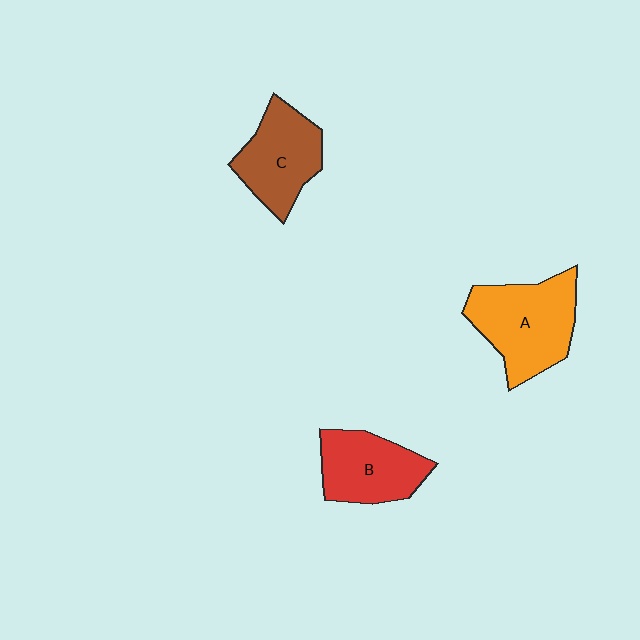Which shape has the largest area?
Shape A (orange).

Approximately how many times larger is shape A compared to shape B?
Approximately 1.3 times.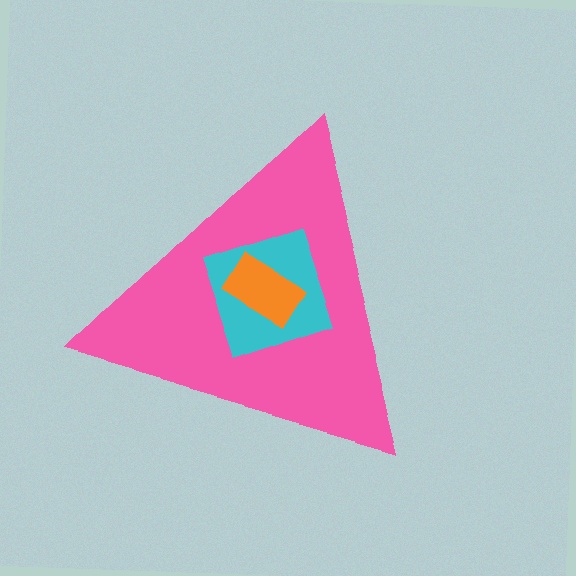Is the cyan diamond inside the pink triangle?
Yes.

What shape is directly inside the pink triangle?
The cyan diamond.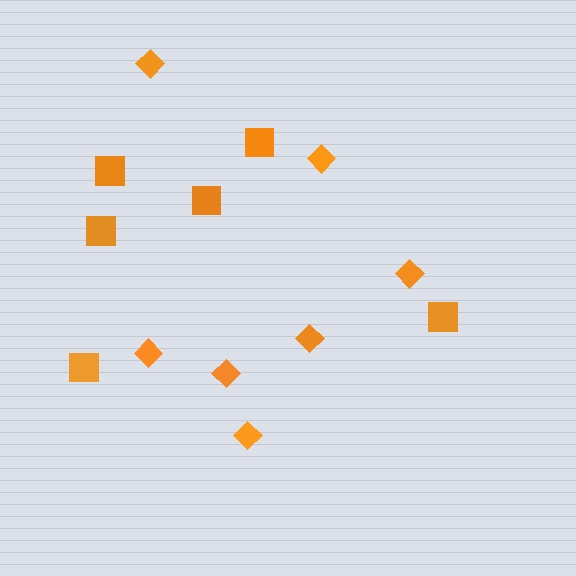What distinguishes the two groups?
There are 2 groups: one group of squares (6) and one group of diamonds (7).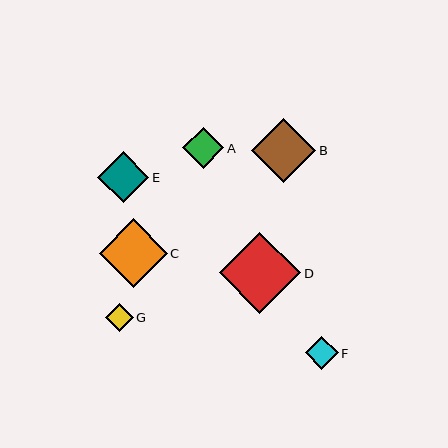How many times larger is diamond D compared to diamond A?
Diamond D is approximately 2.0 times the size of diamond A.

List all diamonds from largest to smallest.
From largest to smallest: D, C, B, E, A, F, G.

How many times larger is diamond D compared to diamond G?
Diamond D is approximately 3.0 times the size of diamond G.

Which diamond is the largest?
Diamond D is the largest with a size of approximately 81 pixels.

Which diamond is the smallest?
Diamond G is the smallest with a size of approximately 27 pixels.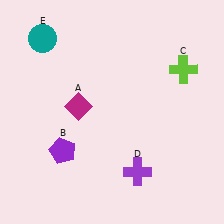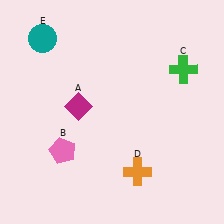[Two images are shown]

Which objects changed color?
B changed from purple to pink. C changed from lime to green. D changed from purple to orange.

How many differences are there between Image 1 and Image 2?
There are 3 differences between the two images.